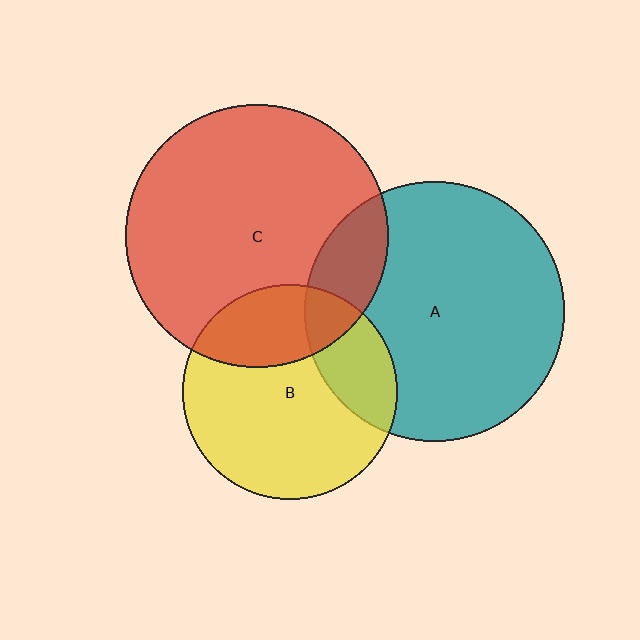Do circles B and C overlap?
Yes.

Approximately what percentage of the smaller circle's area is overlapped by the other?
Approximately 25%.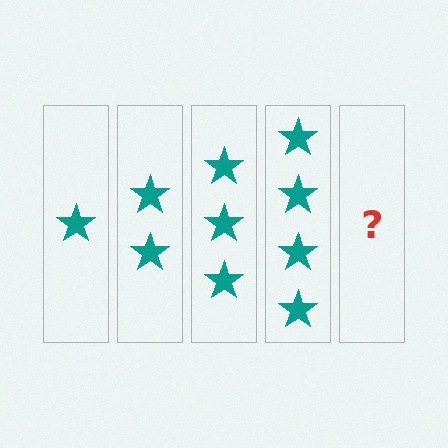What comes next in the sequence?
The next element should be 5 stars.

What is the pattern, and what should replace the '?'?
The pattern is that each step adds one more star. The '?' should be 5 stars.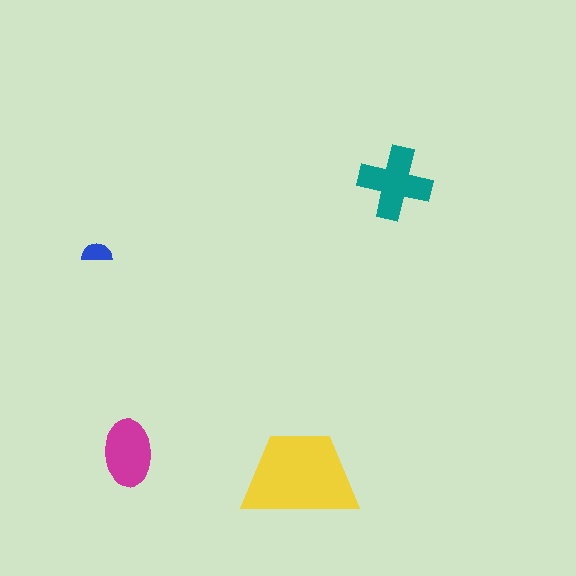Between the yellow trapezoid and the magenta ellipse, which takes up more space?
The yellow trapezoid.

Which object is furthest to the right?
The teal cross is rightmost.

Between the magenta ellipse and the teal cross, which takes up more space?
The teal cross.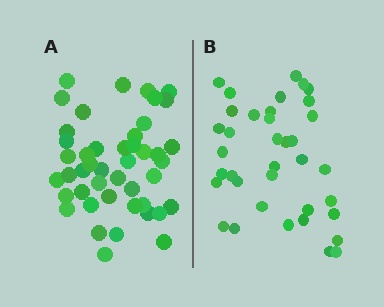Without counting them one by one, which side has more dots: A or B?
Region A (the left region) has more dots.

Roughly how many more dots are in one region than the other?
Region A has roughly 8 or so more dots than region B.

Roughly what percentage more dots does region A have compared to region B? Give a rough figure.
About 20% more.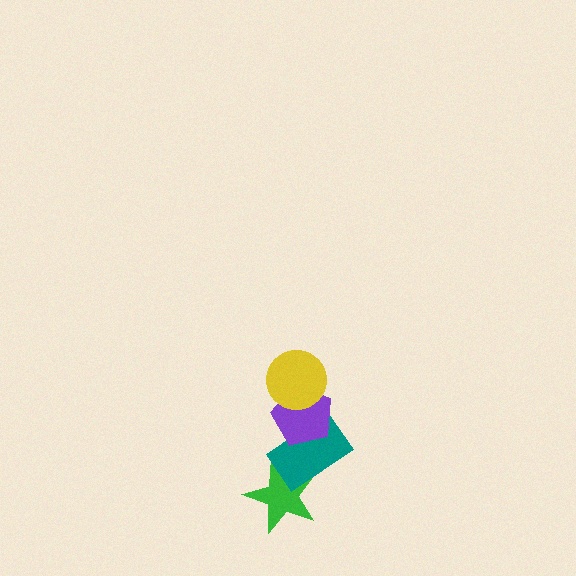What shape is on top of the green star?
The teal rectangle is on top of the green star.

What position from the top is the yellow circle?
The yellow circle is 1st from the top.